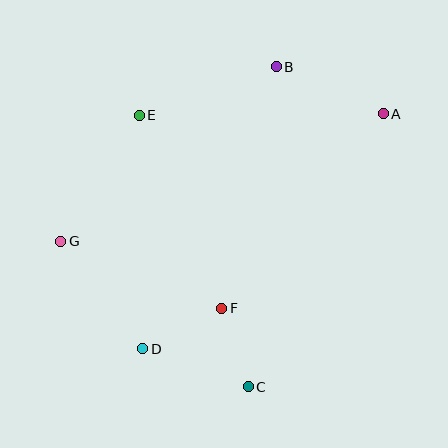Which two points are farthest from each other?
Points A and G are farthest from each other.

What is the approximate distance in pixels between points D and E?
The distance between D and E is approximately 234 pixels.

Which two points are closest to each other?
Points C and F are closest to each other.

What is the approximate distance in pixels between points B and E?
The distance between B and E is approximately 146 pixels.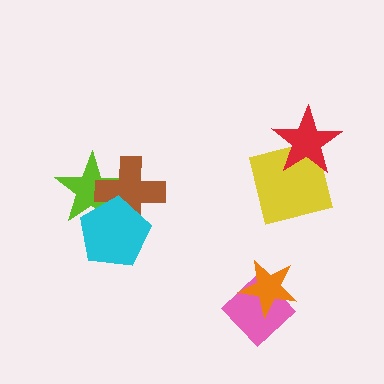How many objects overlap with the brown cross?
2 objects overlap with the brown cross.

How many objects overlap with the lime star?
2 objects overlap with the lime star.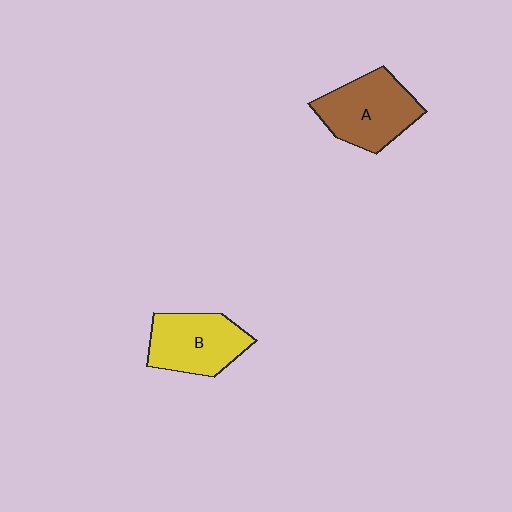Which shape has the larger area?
Shape A (brown).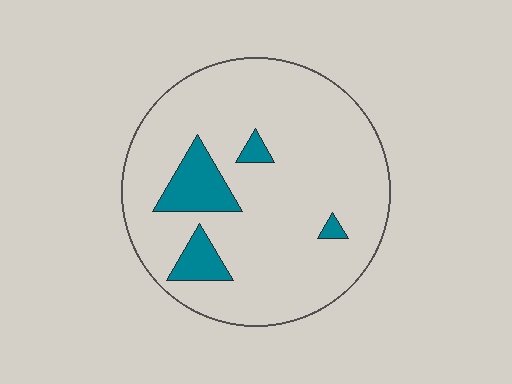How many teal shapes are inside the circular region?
4.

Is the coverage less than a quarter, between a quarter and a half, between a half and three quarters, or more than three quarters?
Less than a quarter.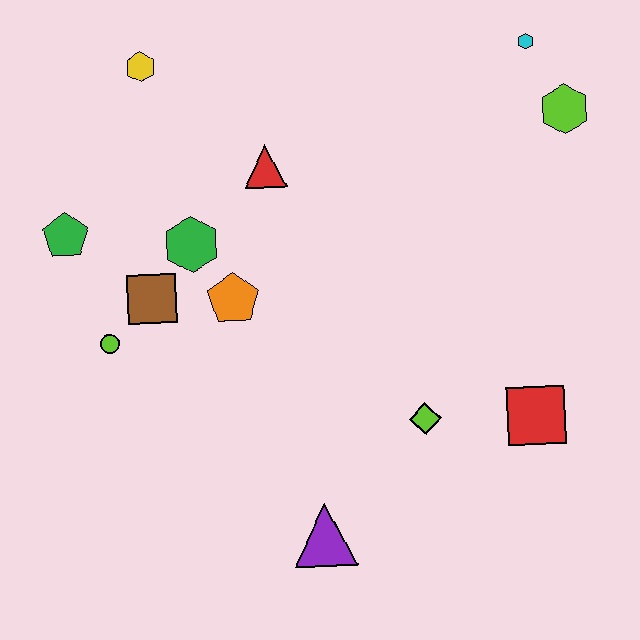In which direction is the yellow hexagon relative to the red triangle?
The yellow hexagon is to the left of the red triangle.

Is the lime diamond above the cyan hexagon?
No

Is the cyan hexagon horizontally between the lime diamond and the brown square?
No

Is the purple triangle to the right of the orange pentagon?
Yes